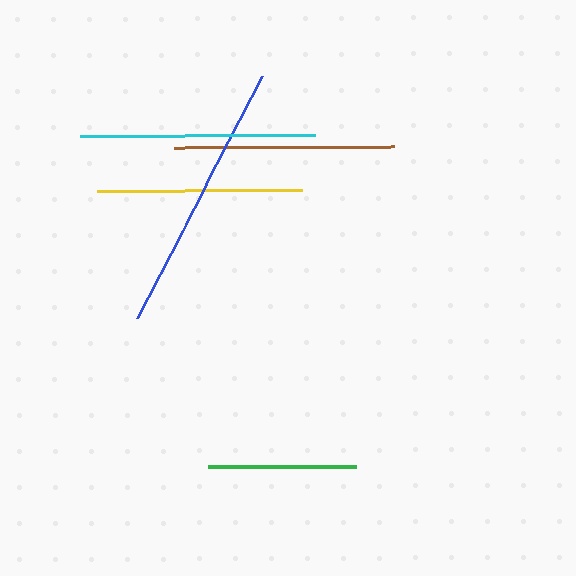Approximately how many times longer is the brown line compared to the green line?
The brown line is approximately 1.5 times the length of the green line.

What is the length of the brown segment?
The brown segment is approximately 220 pixels long.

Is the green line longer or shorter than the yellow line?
The yellow line is longer than the green line.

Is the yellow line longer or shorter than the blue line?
The blue line is longer than the yellow line.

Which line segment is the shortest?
The green line is the shortest at approximately 148 pixels.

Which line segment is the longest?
The blue line is the longest at approximately 271 pixels.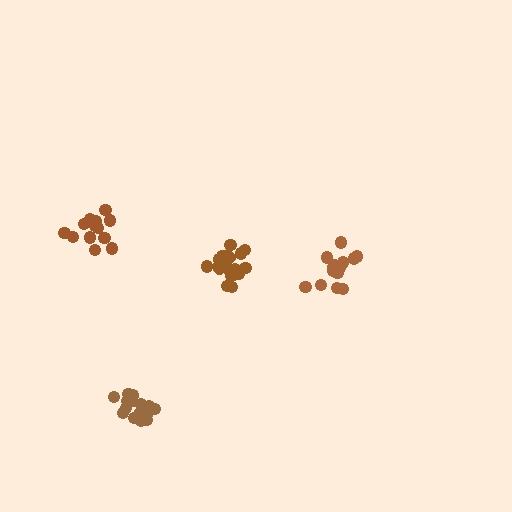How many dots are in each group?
Group 1: 15 dots, Group 2: 18 dots, Group 3: 13 dots, Group 4: 19 dots (65 total).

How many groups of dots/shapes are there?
There are 4 groups.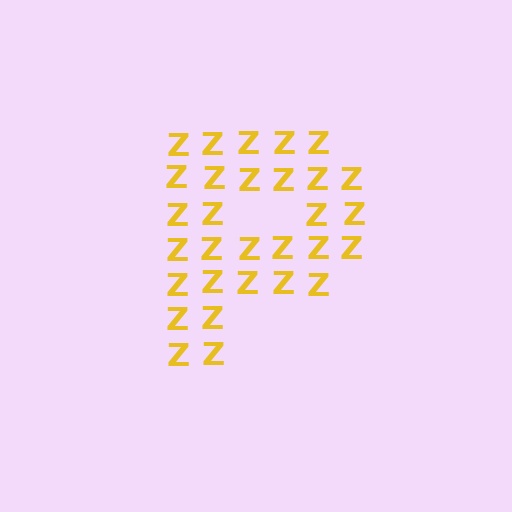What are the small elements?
The small elements are letter Z's.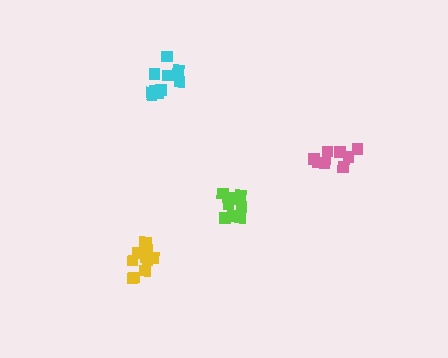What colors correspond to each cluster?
The clusters are colored: cyan, pink, lime, yellow.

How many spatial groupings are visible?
There are 4 spatial groupings.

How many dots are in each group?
Group 1: 12 dots, Group 2: 8 dots, Group 3: 10 dots, Group 4: 11 dots (41 total).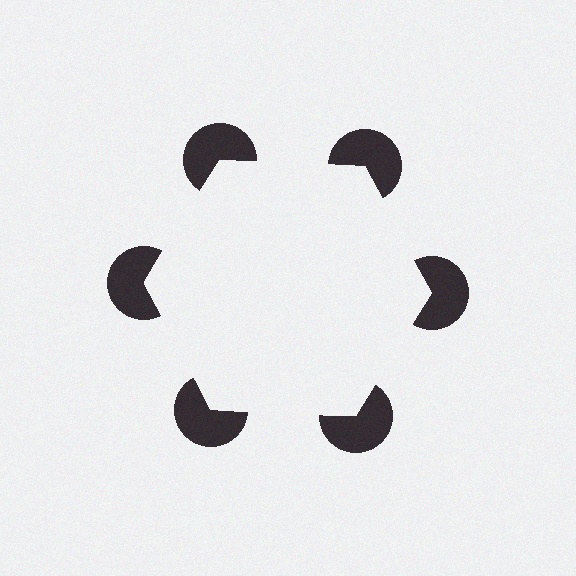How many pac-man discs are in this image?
There are 6 — one at each vertex of the illusory hexagon.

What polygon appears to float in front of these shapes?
An illusory hexagon — its edges are inferred from the aligned wedge cuts in the pac-man discs, not physically drawn.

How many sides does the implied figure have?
6 sides.